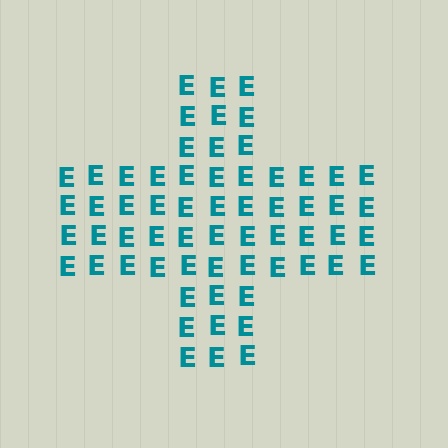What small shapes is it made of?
It is made of small letter E's.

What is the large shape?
The large shape is a cross.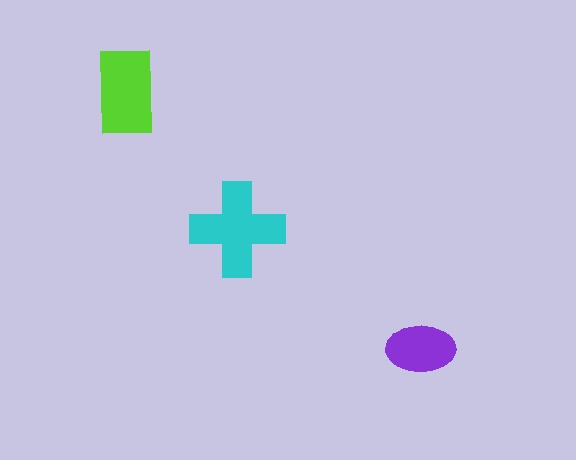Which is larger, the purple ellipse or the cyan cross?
The cyan cross.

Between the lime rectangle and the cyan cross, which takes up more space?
The cyan cross.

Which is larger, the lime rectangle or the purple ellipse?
The lime rectangle.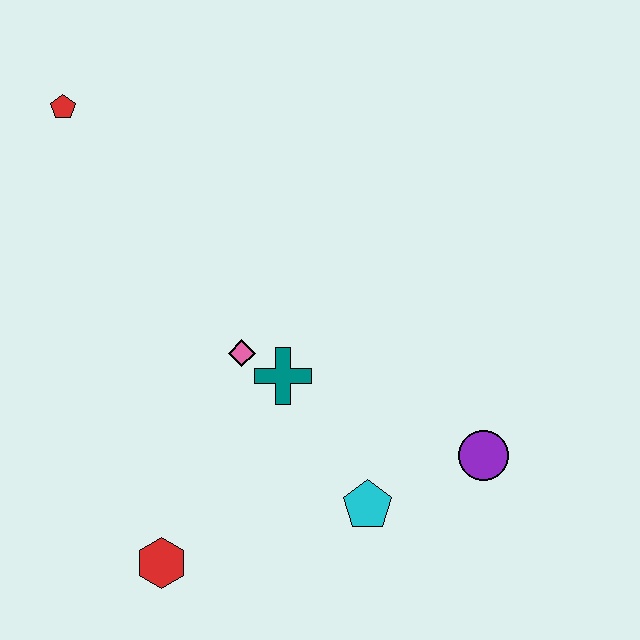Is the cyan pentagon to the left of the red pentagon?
No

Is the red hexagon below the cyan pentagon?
Yes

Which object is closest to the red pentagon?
The pink diamond is closest to the red pentagon.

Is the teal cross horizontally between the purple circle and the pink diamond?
Yes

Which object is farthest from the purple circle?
The red pentagon is farthest from the purple circle.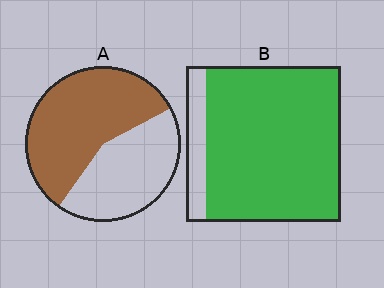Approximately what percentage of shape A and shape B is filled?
A is approximately 60% and B is approximately 85%.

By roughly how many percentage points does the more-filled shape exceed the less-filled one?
By roughly 30 percentage points (B over A).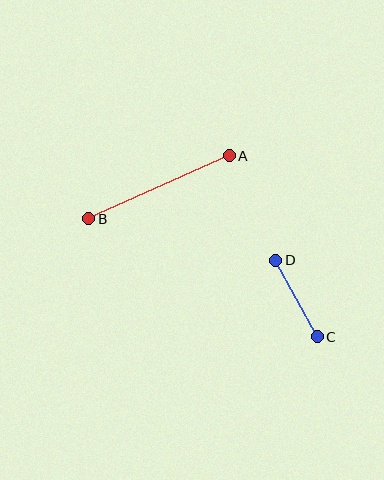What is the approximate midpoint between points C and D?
The midpoint is at approximately (297, 299) pixels.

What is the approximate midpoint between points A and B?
The midpoint is at approximately (159, 187) pixels.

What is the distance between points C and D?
The distance is approximately 87 pixels.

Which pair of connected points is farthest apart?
Points A and B are farthest apart.